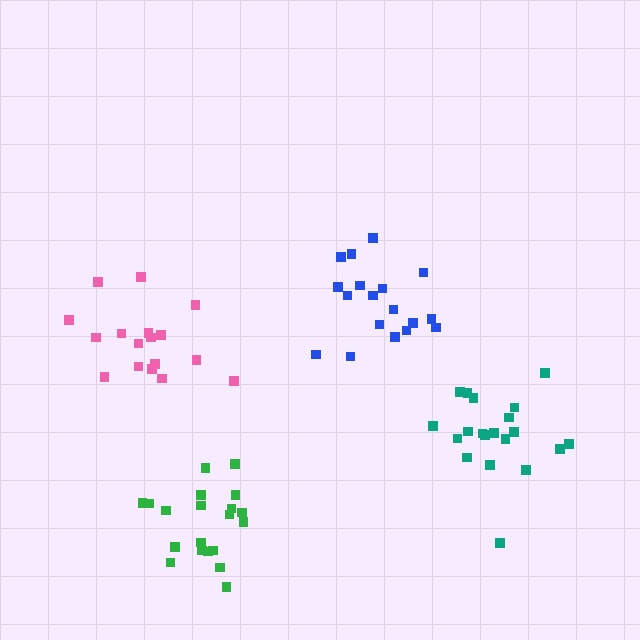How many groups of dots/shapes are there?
There are 4 groups.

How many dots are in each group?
Group 1: 19 dots, Group 2: 17 dots, Group 3: 20 dots, Group 4: 20 dots (76 total).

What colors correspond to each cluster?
The clusters are colored: blue, pink, teal, green.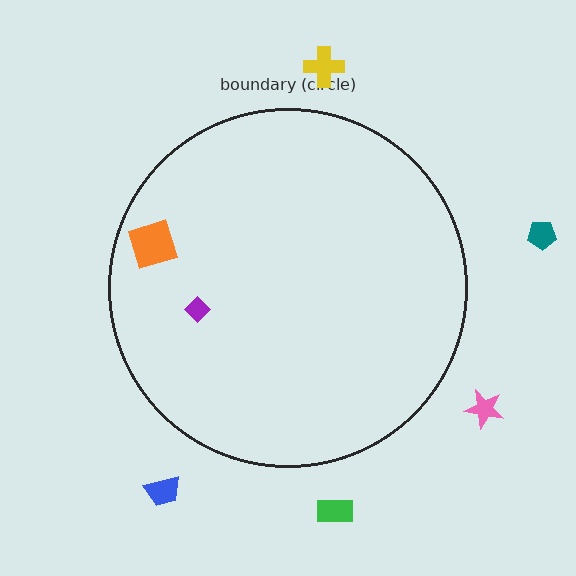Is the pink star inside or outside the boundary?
Outside.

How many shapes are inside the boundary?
2 inside, 5 outside.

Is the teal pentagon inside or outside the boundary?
Outside.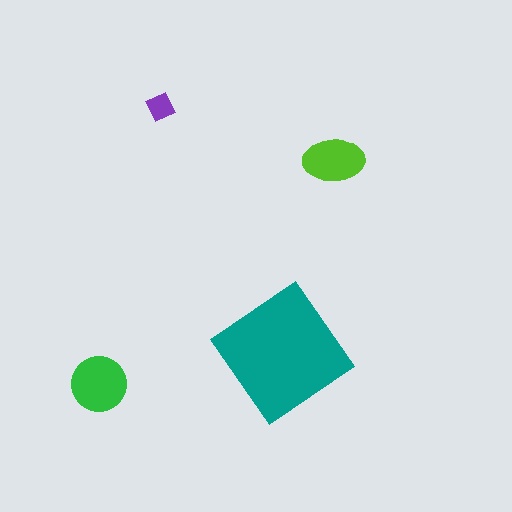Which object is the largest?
The teal diamond.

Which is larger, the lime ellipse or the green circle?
The green circle.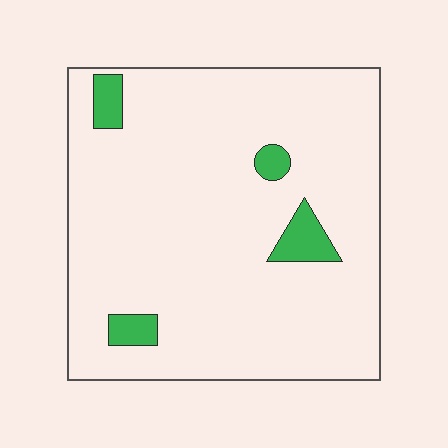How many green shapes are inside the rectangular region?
4.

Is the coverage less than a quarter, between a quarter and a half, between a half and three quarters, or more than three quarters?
Less than a quarter.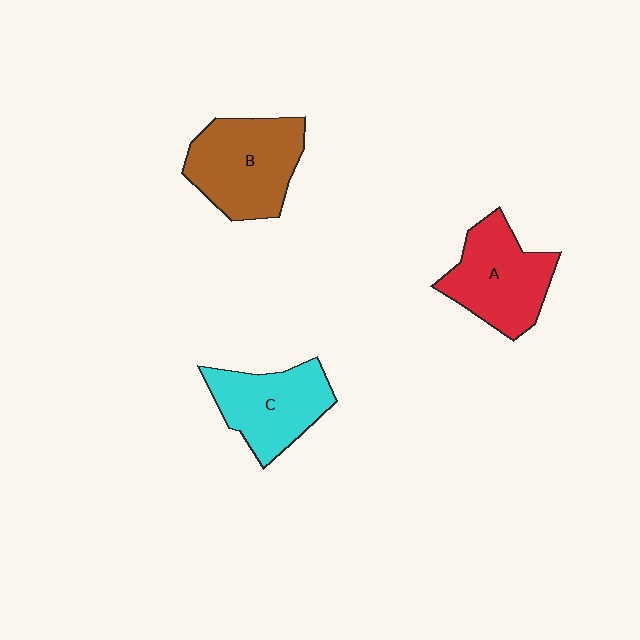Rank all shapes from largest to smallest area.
From largest to smallest: B (brown), A (red), C (cyan).